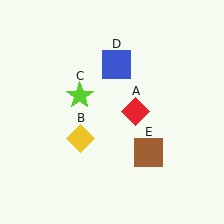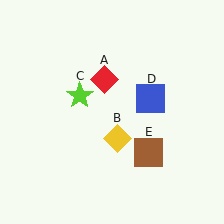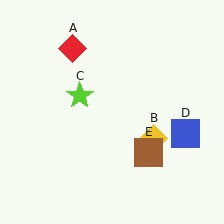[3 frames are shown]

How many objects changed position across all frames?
3 objects changed position: red diamond (object A), yellow diamond (object B), blue square (object D).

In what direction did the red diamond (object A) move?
The red diamond (object A) moved up and to the left.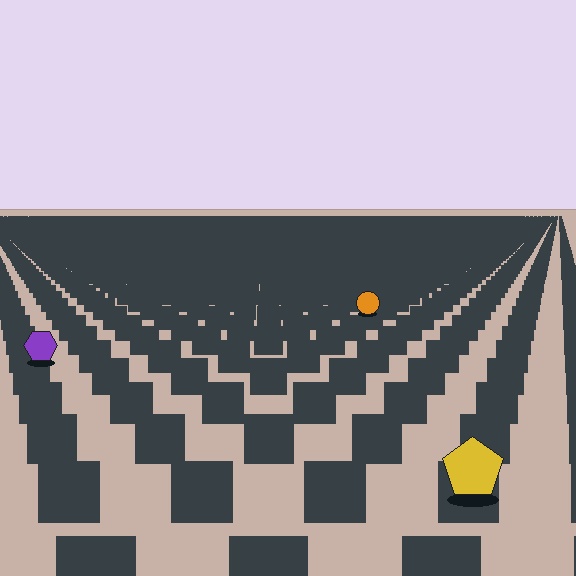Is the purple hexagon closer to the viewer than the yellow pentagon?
No. The yellow pentagon is closer — you can tell from the texture gradient: the ground texture is coarser near it.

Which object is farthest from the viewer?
The orange circle is farthest from the viewer. It appears smaller and the ground texture around it is denser.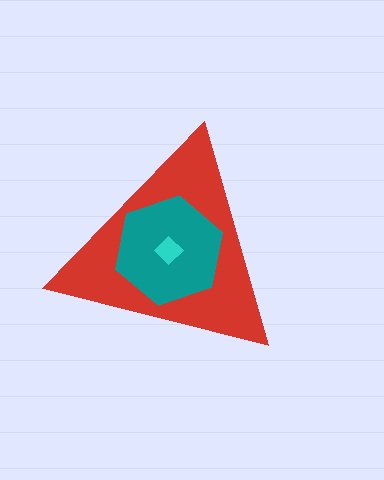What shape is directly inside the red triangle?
The teal hexagon.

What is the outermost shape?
The red triangle.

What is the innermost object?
The cyan diamond.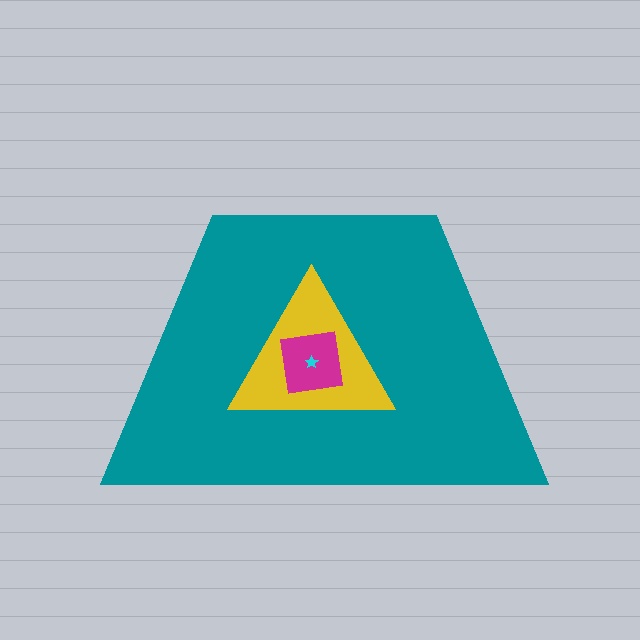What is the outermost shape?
The teal trapezoid.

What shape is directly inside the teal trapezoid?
The yellow triangle.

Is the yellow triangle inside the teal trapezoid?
Yes.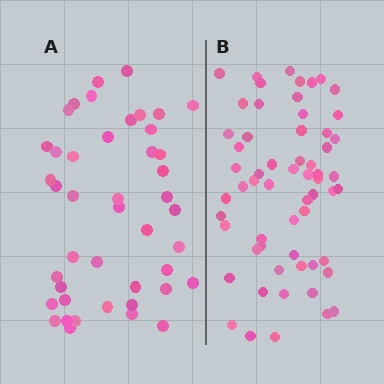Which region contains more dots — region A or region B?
Region B (the right region) has more dots.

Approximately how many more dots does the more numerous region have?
Region B has approximately 15 more dots than region A.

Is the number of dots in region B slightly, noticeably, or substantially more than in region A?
Region B has noticeably more, but not dramatically so. The ratio is roughly 1.4 to 1.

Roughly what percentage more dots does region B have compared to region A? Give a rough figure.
About 35% more.